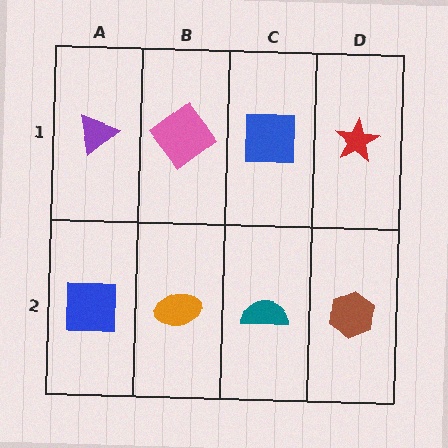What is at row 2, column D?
A brown hexagon.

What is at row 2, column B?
An orange ellipse.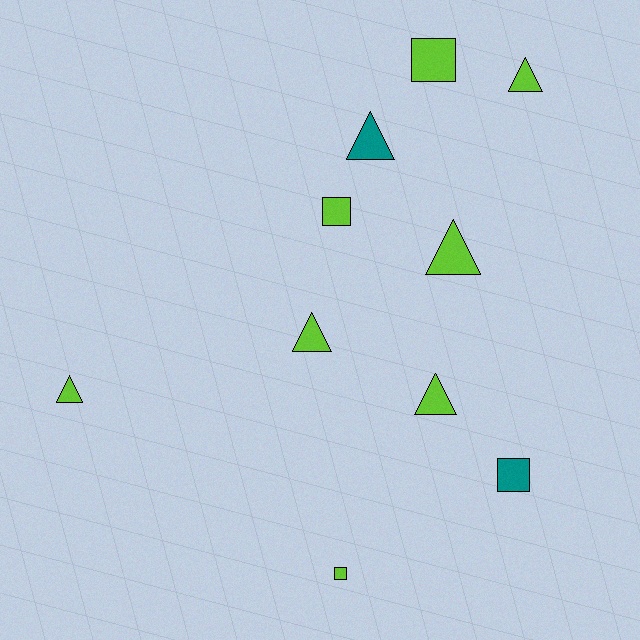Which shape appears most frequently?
Triangle, with 6 objects.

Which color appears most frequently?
Lime, with 8 objects.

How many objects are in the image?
There are 10 objects.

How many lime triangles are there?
There are 5 lime triangles.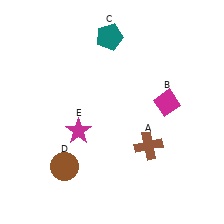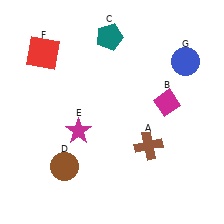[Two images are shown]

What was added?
A red square (F), a blue circle (G) were added in Image 2.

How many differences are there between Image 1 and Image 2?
There are 2 differences between the two images.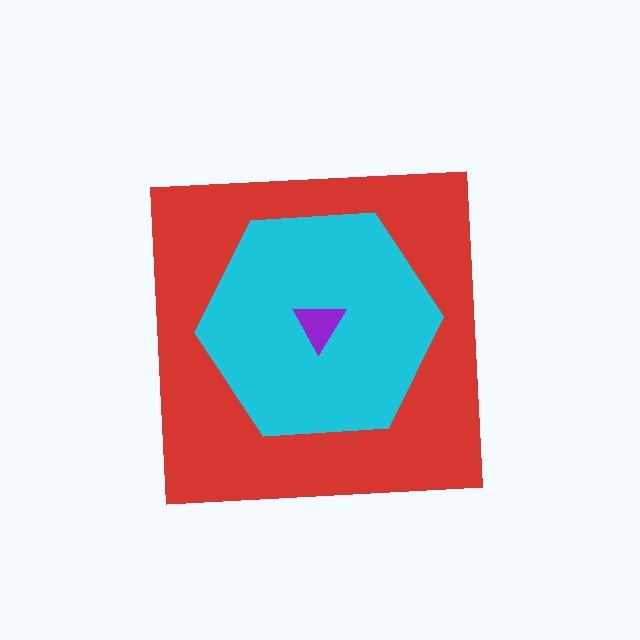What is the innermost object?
The purple triangle.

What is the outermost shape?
The red square.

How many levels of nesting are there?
3.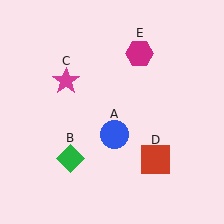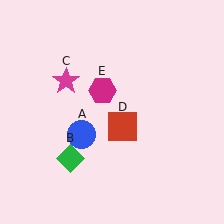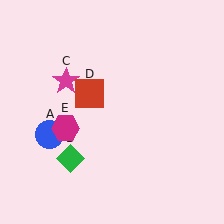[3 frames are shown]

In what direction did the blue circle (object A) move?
The blue circle (object A) moved left.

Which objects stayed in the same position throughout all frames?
Green diamond (object B) and magenta star (object C) remained stationary.